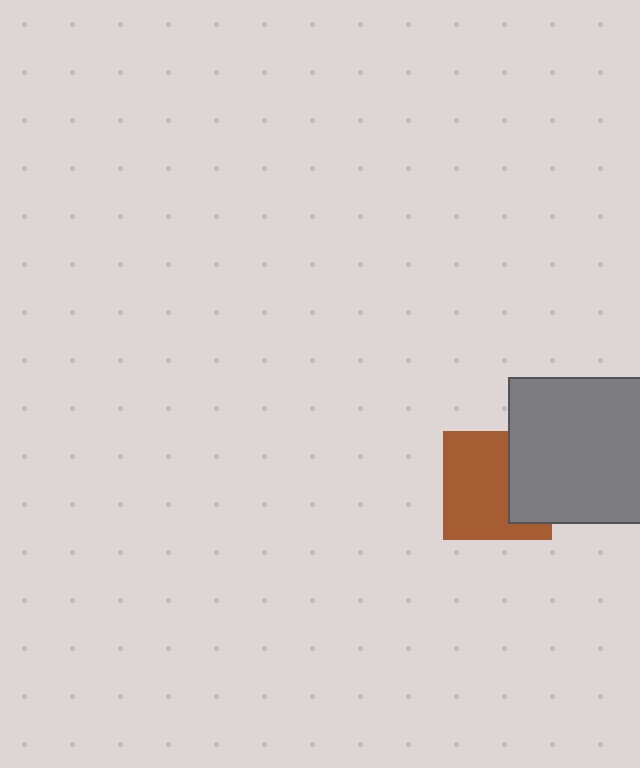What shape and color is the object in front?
The object in front is a gray square.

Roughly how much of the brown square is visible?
Most of it is visible (roughly 65%).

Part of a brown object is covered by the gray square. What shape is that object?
It is a square.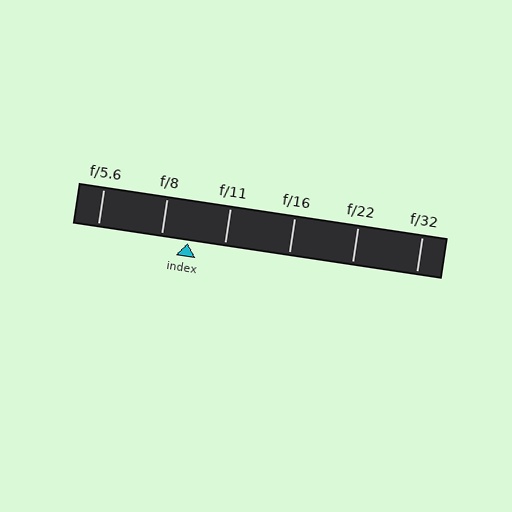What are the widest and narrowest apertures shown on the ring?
The widest aperture shown is f/5.6 and the narrowest is f/32.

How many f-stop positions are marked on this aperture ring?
There are 6 f-stop positions marked.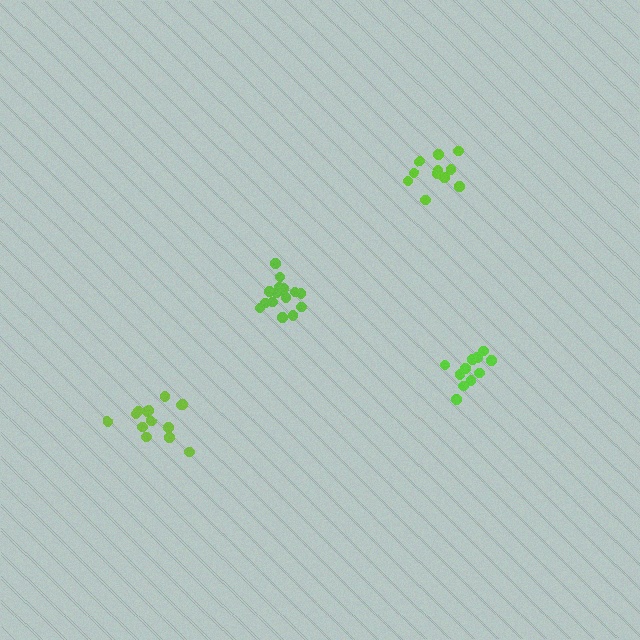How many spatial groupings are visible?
There are 4 spatial groupings.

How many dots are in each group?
Group 1: 16 dots, Group 2: 11 dots, Group 3: 15 dots, Group 4: 11 dots (53 total).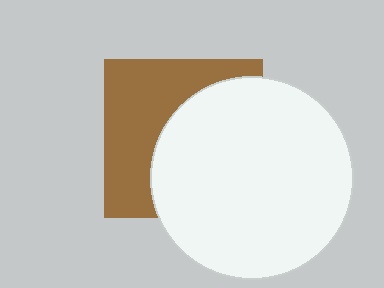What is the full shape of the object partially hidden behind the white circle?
The partially hidden object is a brown square.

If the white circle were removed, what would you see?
You would see the complete brown square.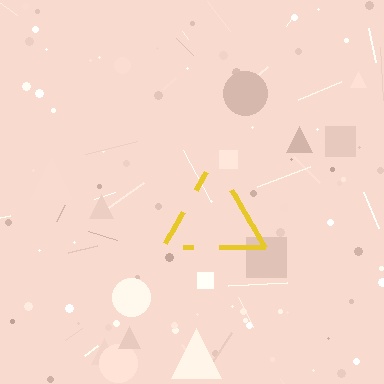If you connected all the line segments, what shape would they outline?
They would outline a triangle.